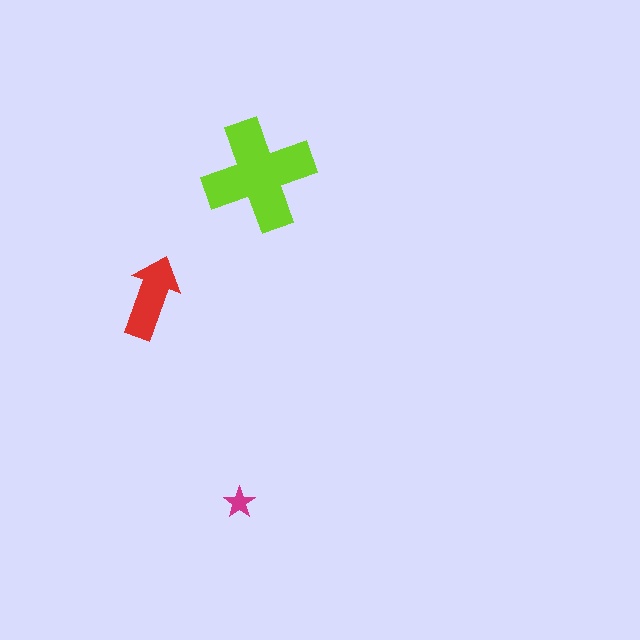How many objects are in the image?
There are 3 objects in the image.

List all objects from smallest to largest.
The magenta star, the red arrow, the lime cross.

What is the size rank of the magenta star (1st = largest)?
3rd.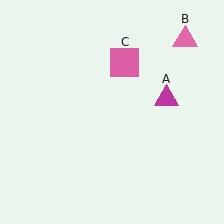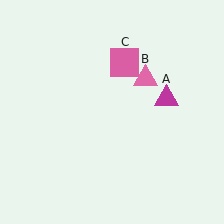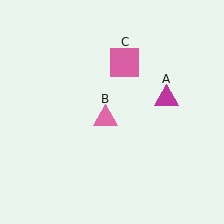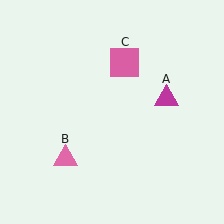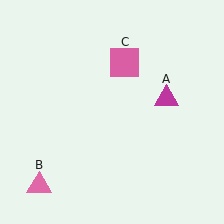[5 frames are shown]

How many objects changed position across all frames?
1 object changed position: pink triangle (object B).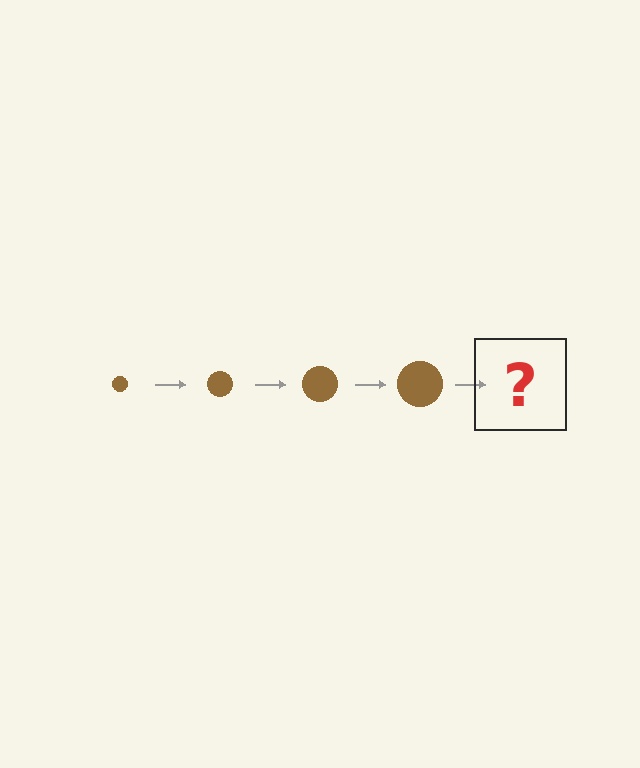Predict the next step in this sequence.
The next step is a brown circle, larger than the previous one.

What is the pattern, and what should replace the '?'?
The pattern is that the circle gets progressively larger each step. The '?' should be a brown circle, larger than the previous one.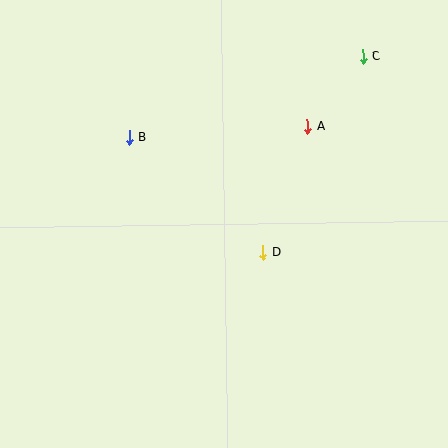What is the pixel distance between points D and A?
The distance between D and A is 134 pixels.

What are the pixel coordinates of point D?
Point D is at (263, 253).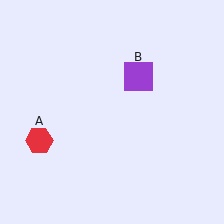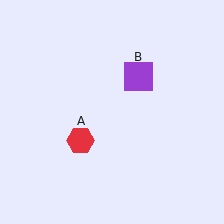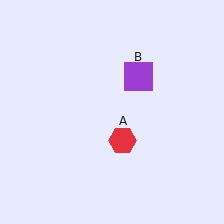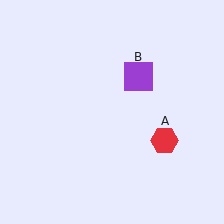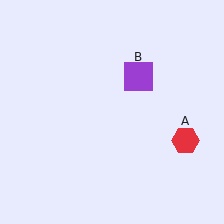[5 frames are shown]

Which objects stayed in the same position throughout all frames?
Purple square (object B) remained stationary.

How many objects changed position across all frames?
1 object changed position: red hexagon (object A).